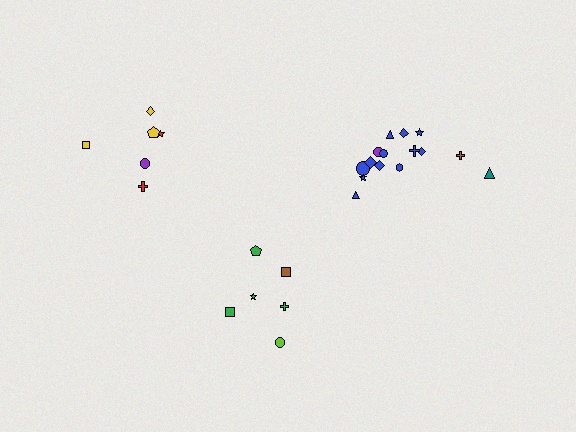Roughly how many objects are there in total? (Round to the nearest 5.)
Roughly 25 objects in total.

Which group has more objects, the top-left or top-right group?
The top-right group.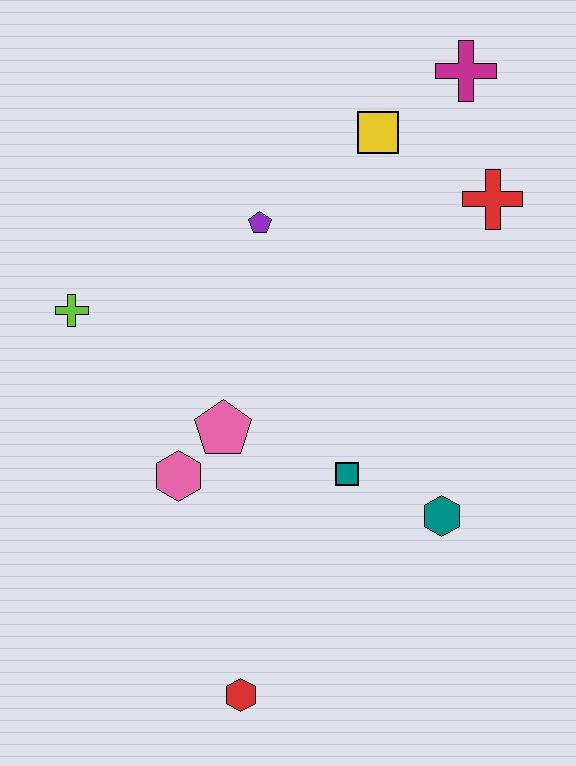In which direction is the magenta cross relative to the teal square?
The magenta cross is above the teal square.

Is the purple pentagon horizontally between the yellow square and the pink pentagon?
Yes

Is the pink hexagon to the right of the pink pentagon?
No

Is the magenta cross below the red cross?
No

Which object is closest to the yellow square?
The magenta cross is closest to the yellow square.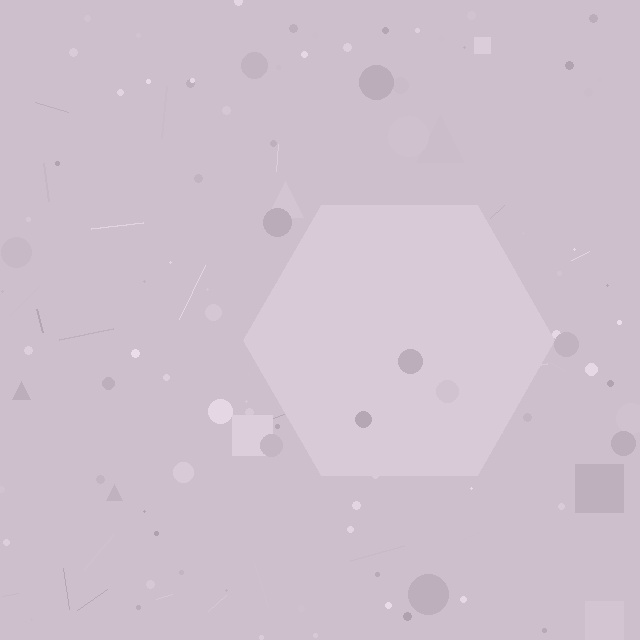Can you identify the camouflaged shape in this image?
The camouflaged shape is a hexagon.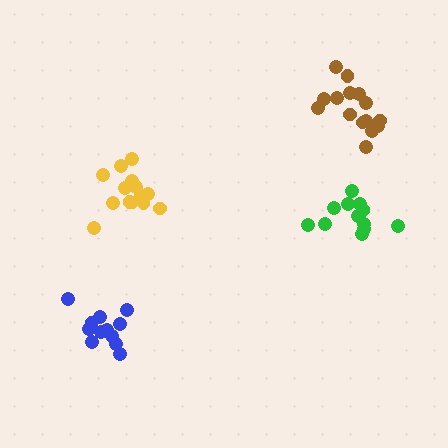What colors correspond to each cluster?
The clusters are colored: brown, yellow, blue, green.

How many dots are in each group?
Group 1: 15 dots, Group 2: 15 dots, Group 3: 12 dots, Group 4: 12 dots (54 total).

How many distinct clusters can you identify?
There are 4 distinct clusters.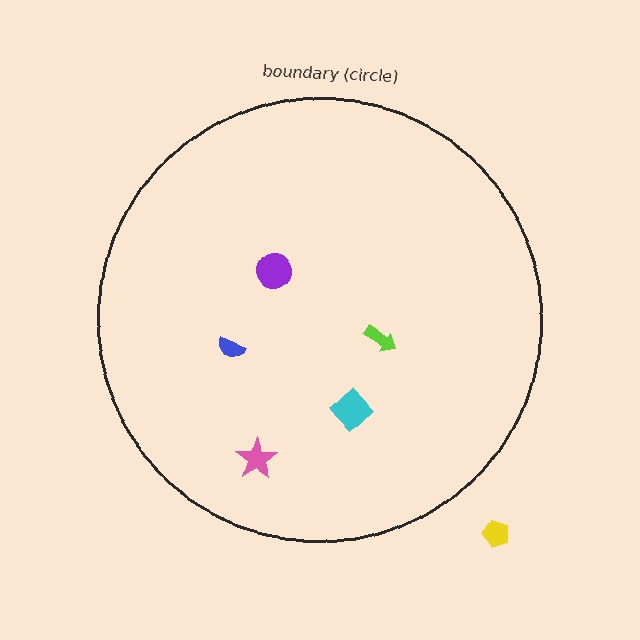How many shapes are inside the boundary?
5 inside, 1 outside.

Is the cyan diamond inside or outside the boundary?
Inside.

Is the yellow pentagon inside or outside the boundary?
Outside.